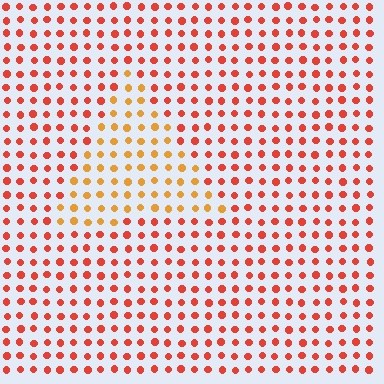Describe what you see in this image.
The image is filled with small red elements in a uniform arrangement. A triangle-shaped region is visible where the elements are tinted to a slightly different hue, forming a subtle color boundary.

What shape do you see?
I see a triangle.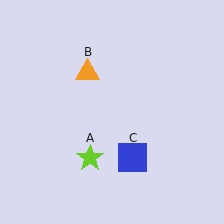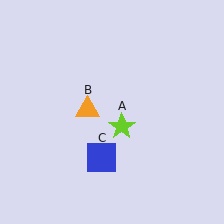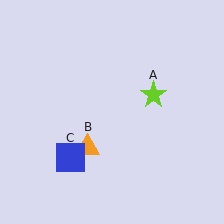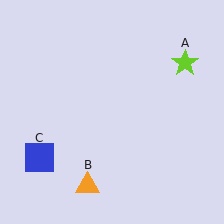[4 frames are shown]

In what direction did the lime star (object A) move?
The lime star (object A) moved up and to the right.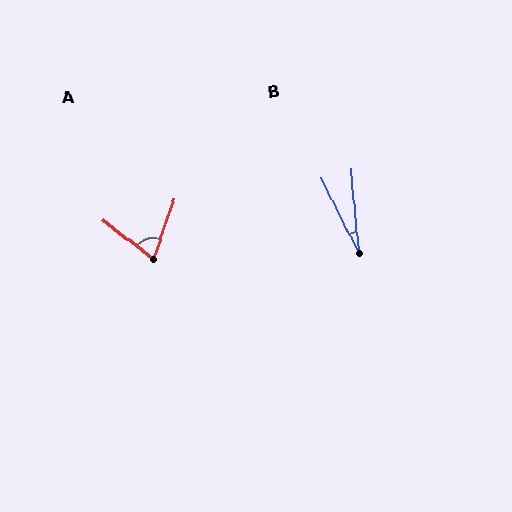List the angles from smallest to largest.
B (21°), A (71°).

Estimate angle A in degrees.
Approximately 71 degrees.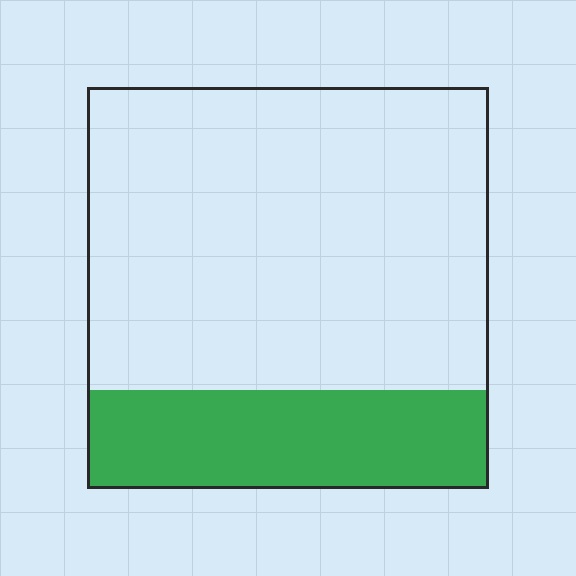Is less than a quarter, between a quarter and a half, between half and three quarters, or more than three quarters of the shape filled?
Less than a quarter.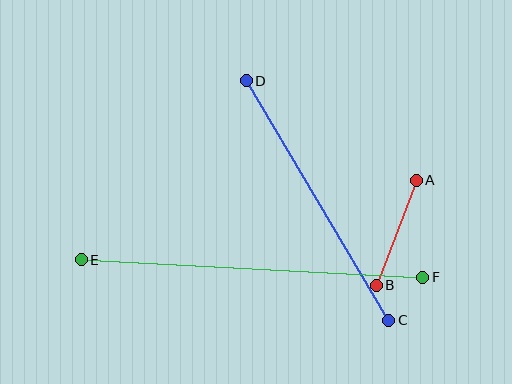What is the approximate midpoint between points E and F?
The midpoint is at approximately (252, 268) pixels.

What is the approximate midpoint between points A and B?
The midpoint is at approximately (396, 233) pixels.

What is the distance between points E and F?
The distance is approximately 342 pixels.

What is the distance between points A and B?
The distance is approximately 113 pixels.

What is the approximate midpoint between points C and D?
The midpoint is at approximately (318, 200) pixels.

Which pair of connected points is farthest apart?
Points E and F are farthest apart.